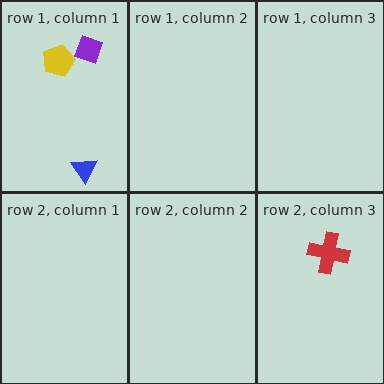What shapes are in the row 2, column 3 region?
The red cross.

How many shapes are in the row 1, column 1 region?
3.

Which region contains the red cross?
The row 2, column 3 region.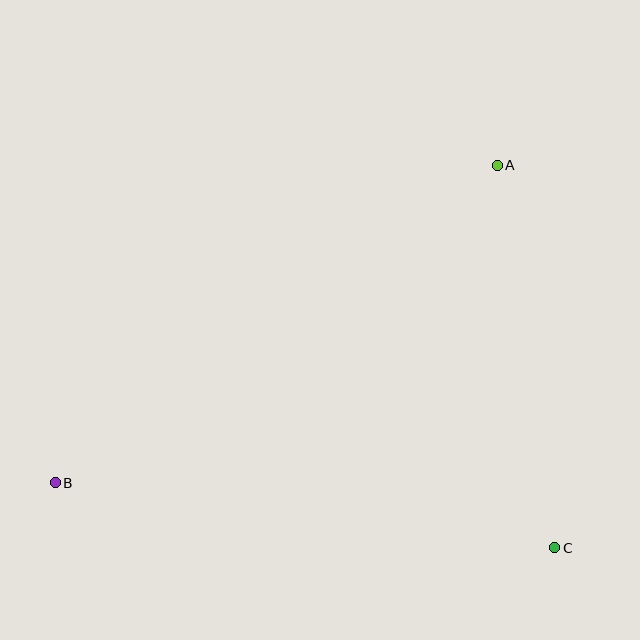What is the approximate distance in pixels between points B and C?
The distance between B and C is approximately 503 pixels.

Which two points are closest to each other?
Points A and C are closest to each other.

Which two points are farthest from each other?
Points A and B are farthest from each other.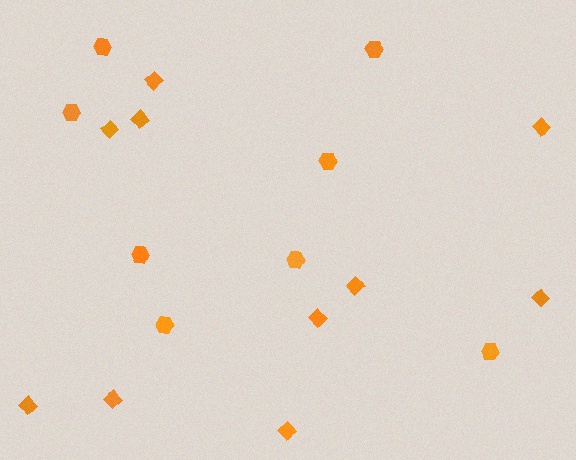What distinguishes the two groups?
There are 2 groups: one group of diamonds (10) and one group of hexagons (8).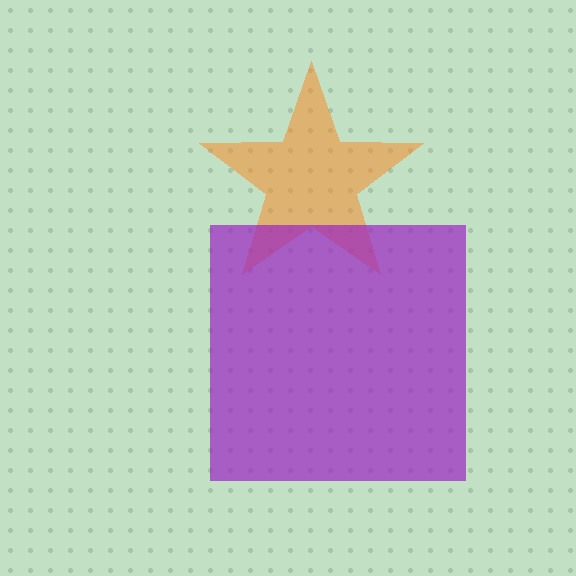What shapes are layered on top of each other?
The layered shapes are: an orange star, a purple square.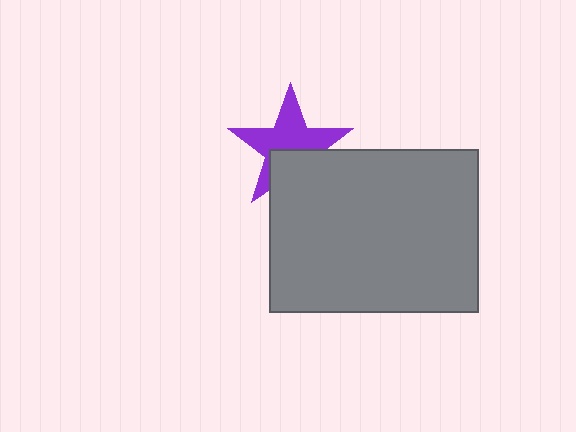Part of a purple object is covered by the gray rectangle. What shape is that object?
It is a star.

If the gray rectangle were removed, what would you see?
You would see the complete purple star.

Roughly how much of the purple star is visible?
About half of it is visible (roughly 65%).